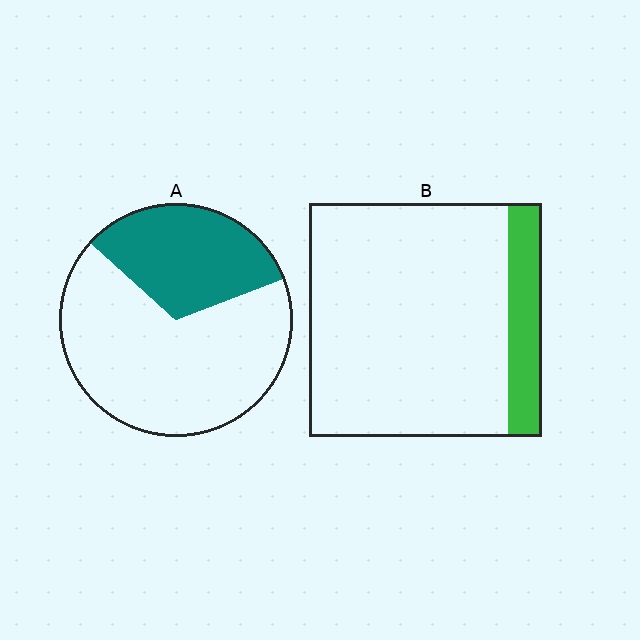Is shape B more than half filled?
No.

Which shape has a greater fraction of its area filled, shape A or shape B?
Shape A.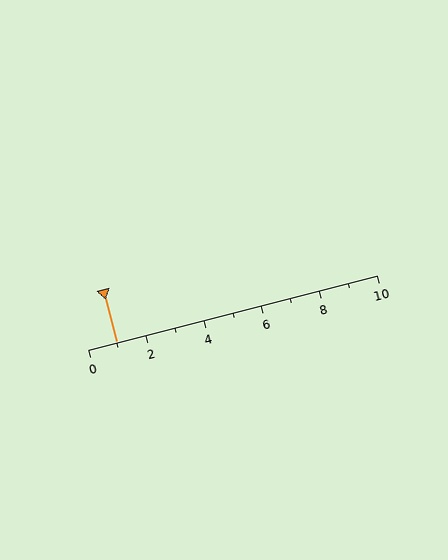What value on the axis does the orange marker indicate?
The marker indicates approximately 1.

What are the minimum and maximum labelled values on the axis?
The axis runs from 0 to 10.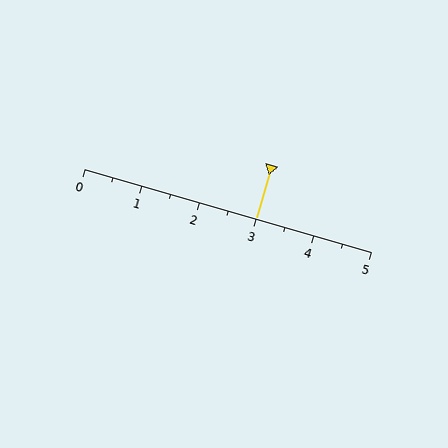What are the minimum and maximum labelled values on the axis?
The axis runs from 0 to 5.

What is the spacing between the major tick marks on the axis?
The major ticks are spaced 1 apart.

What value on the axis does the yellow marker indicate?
The marker indicates approximately 3.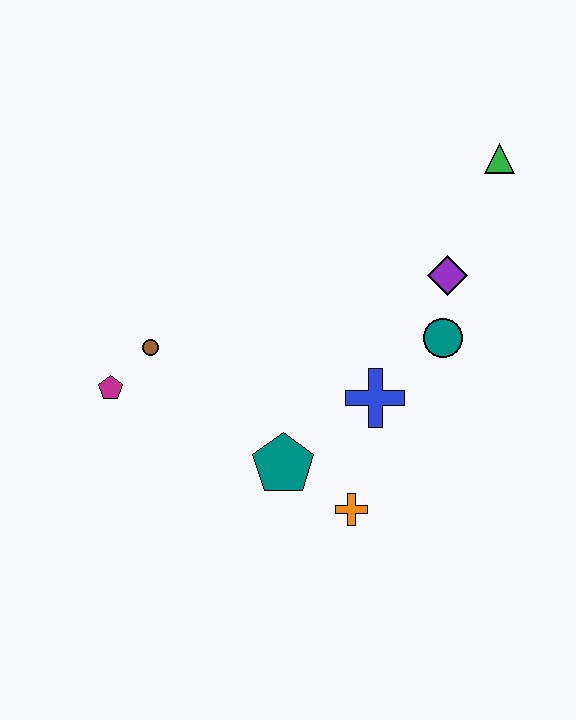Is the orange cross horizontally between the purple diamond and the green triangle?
No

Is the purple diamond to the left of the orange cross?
No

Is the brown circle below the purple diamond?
Yes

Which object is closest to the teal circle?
The purple diamond is closest to the teal circle.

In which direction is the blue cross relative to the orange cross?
The blue cross is above the orange cross.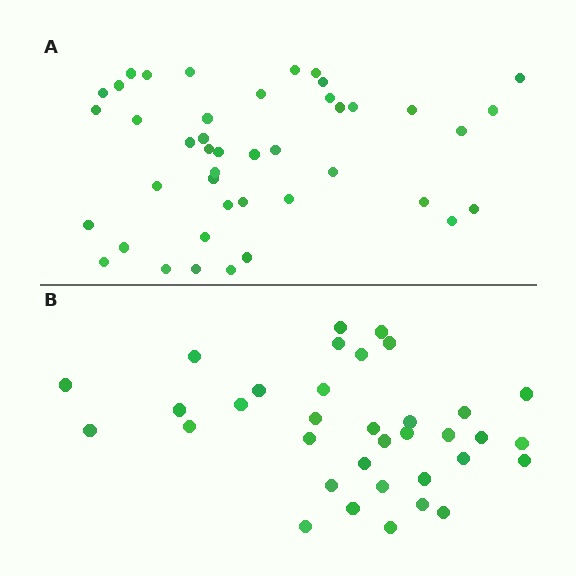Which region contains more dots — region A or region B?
Region A (the top region) has more dots.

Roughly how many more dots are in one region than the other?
Region A has roughly 8 or so more dots than region B.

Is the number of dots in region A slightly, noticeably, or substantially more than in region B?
Region A has only slightly more — the two regions are fairly close. The ratio is roughly 1.2 to 1.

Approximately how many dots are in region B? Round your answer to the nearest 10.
About 40 dots. (The exact count is 35, which rounds to 40.)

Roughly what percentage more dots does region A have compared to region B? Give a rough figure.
About 25% more.